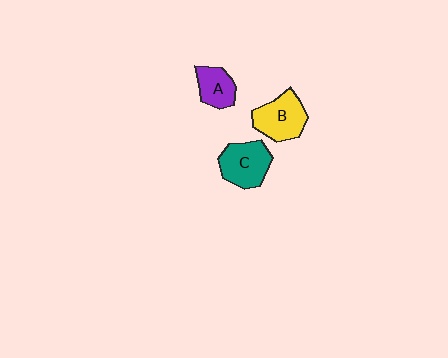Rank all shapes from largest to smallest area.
From largest to smallest: C (teal), B (yellow), A (purple).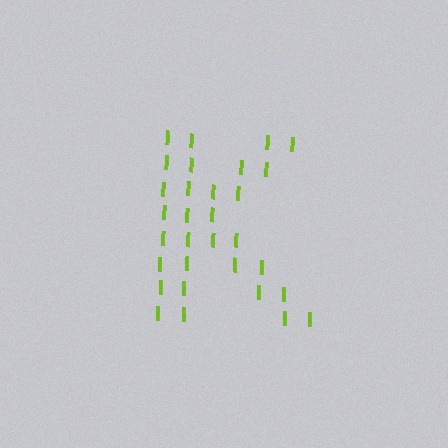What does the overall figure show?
The overall figure shows the letter K.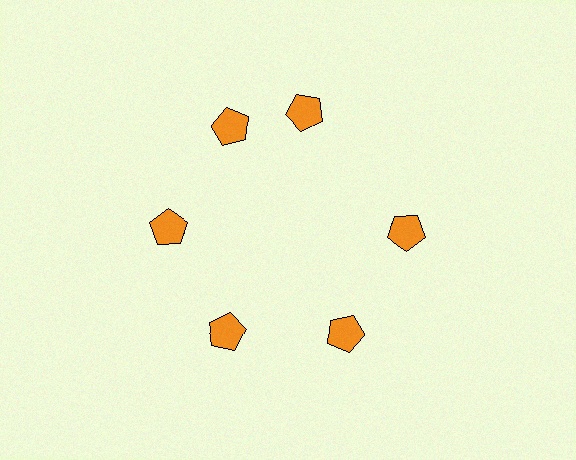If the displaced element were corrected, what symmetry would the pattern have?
It would have 6-fold rotational symmetry — the pattern would map onto itself every 60 degrees.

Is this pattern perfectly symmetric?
No. The 6 orange pentagons are arranged in a ring, but one element near the 1 o'clock position is rotated out of alignment along the ring, breaking the 6-fold rotational symmetry.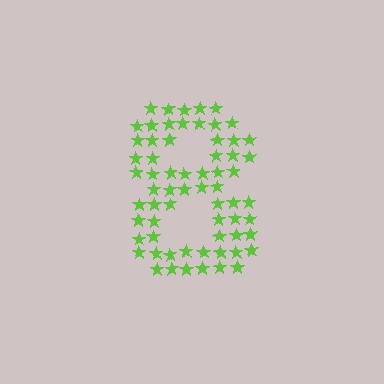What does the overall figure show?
The overall figure shows the digit 8.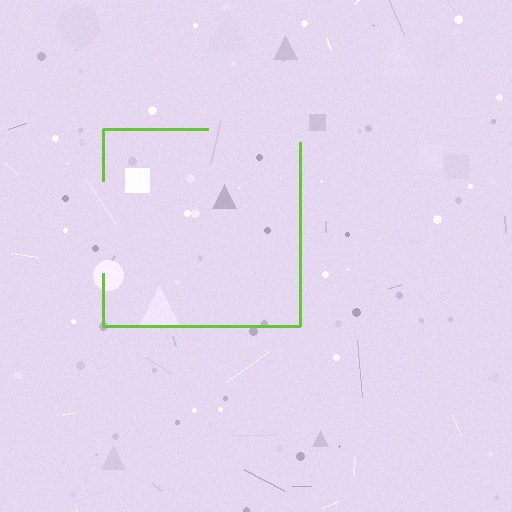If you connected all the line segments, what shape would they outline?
They would outline a square.